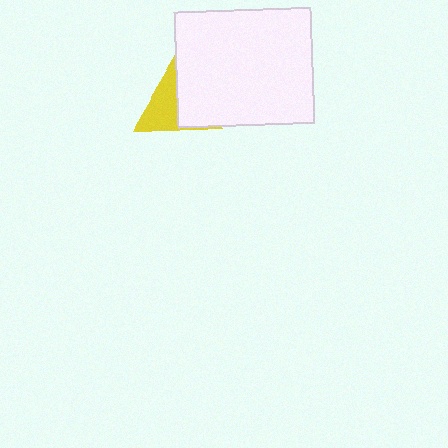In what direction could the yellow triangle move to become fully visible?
The yellow triangle could move left. That would shift it out from behind the white rectangle entirely.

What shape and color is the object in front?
The object in front is a white rectangle.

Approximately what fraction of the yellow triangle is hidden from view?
Roughly 47% of the yellow triangle is hidden behind the white rectangle.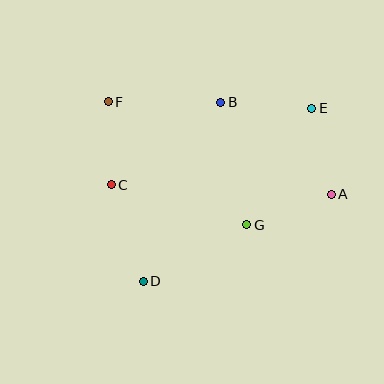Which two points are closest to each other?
Points C and F are closest to each other.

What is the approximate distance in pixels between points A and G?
The distance between A and G is approximately 90 pixels.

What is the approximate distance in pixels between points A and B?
The distance between A and B is approximately 144 pixels.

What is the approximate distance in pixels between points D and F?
The distance between D and F is approximately 183 pixels.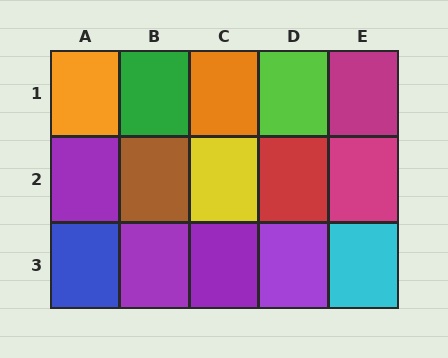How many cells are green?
1 cell is green.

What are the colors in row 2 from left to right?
Purple, brown, yellow, red, magenta.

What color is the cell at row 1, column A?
Orange.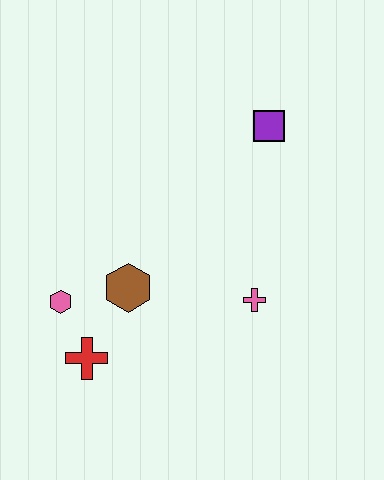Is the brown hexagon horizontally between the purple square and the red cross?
Yes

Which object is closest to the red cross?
The pink hexagon is closest to the red cross.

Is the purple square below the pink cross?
No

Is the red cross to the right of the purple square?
No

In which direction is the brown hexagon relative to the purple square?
The brown hexagon is below the purple square.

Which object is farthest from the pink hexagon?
The purple square is farthest from the pink hexagon.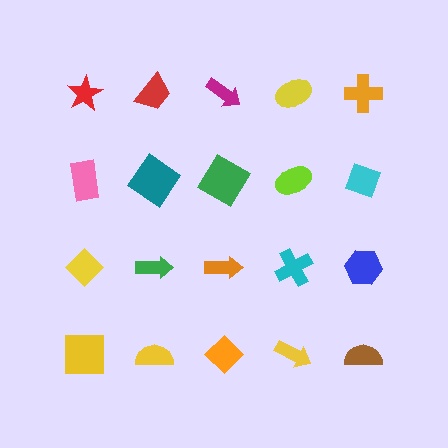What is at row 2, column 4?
A lime ellipse.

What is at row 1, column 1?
A red star.